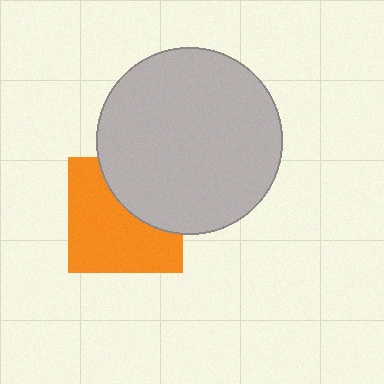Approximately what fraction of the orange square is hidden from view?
Roughly 36% of the orange square is hidden behind the light gray circle.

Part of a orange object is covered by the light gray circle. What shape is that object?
It is a square.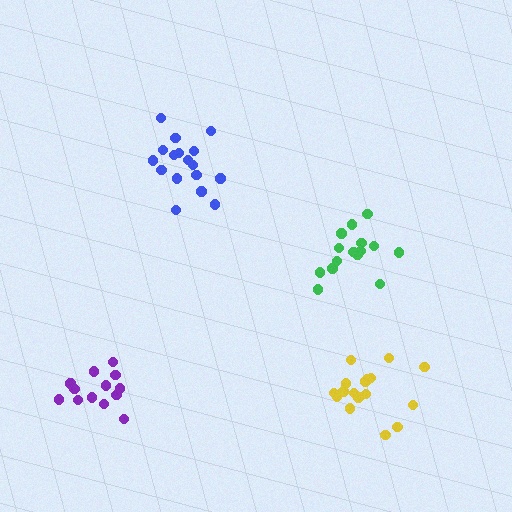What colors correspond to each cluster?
The clusters are colored: blue, yellow, purple, green.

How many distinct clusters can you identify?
There are 4 distinct clusters.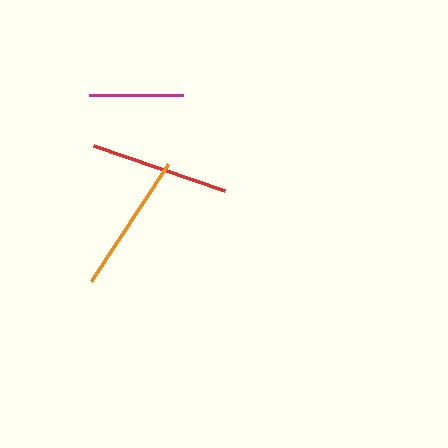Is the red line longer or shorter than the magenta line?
The red line is longer than the magenta line.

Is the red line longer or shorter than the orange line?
The orange line is longer than the red line.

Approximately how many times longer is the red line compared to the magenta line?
The red line is approximately 1.5 times the length of the magenta line.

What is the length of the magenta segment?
The magenta segment is approximately 94 pixels long.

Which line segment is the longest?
The orange line is the longest at approximately 140 pixels.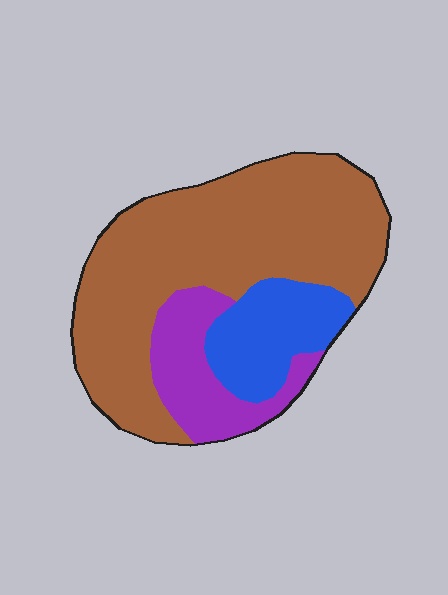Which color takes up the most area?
Brown, at roughly 65%.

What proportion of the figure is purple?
Purple covers 18% of the figure.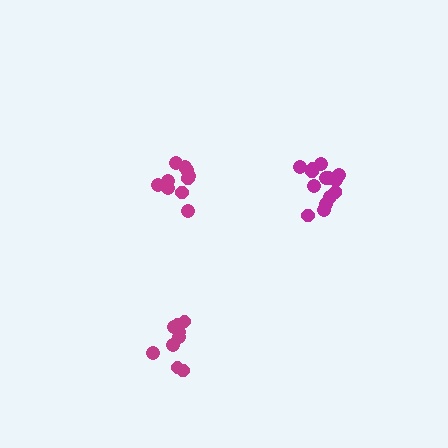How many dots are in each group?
Group 1: 14 dots, Group 2: 9 dots, Group 3: 10 dots (33 total).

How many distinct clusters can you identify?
There are 3 distinct clusters.